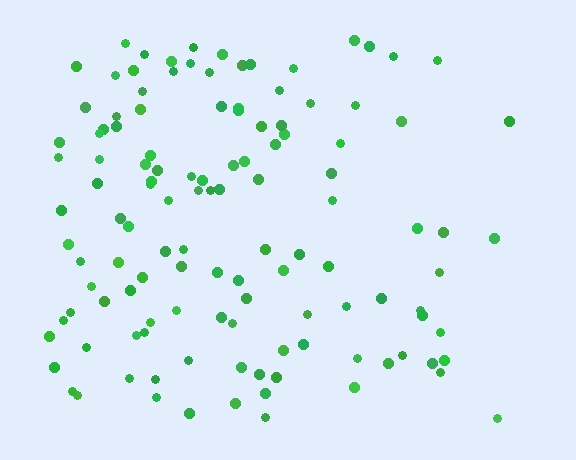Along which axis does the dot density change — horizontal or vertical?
Horizontal.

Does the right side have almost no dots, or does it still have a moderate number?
Still a moderate number, just noticeably fewer than the left.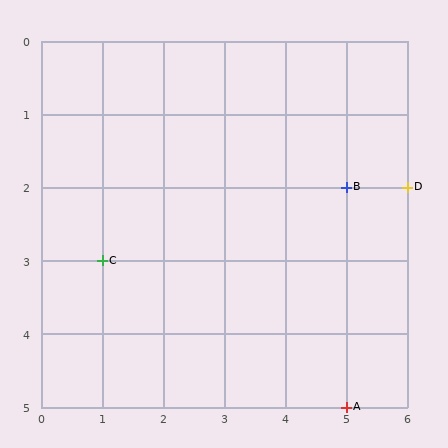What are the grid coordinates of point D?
Point D is at grid coordinates (6, 2).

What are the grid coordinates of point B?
Point B is at grid coordinates (5, 2).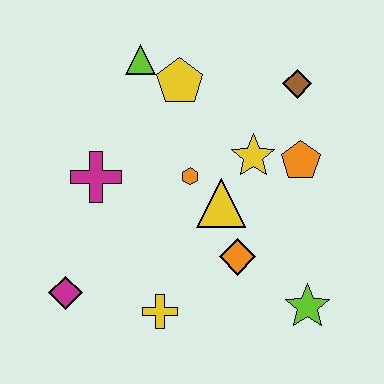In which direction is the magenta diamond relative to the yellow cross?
The magenta diamond is to the left of the yellow cross.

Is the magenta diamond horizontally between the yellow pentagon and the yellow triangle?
No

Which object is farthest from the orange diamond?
The lime triangle is farthest from the orange diamond.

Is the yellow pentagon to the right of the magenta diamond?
Yes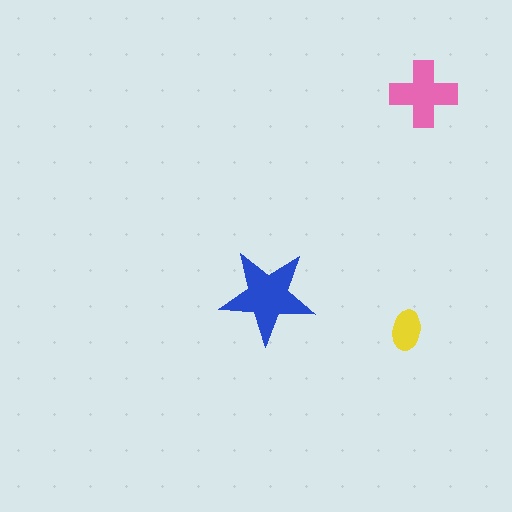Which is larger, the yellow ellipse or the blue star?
The blue star.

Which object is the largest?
The blue star.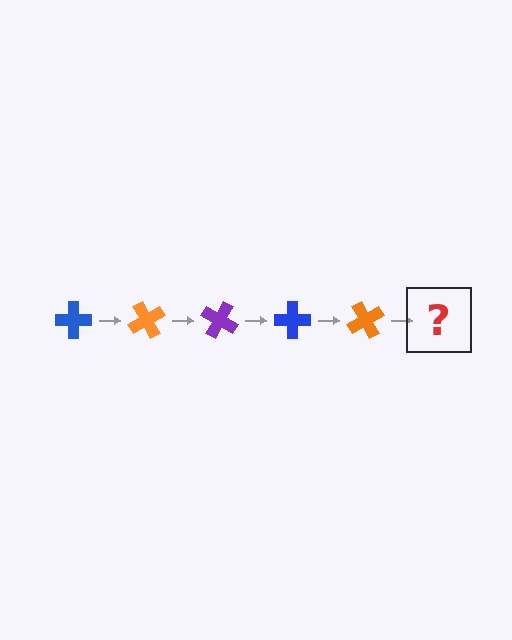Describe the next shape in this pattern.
It should be a purple cross, rotated 300 degrees from the start.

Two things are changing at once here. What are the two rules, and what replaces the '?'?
The two rules are that it rotates 60 degrees each step and the color cycles through blue, orange, and purple. The '?' should be a purple cross, rotated 300 degrees from the start.